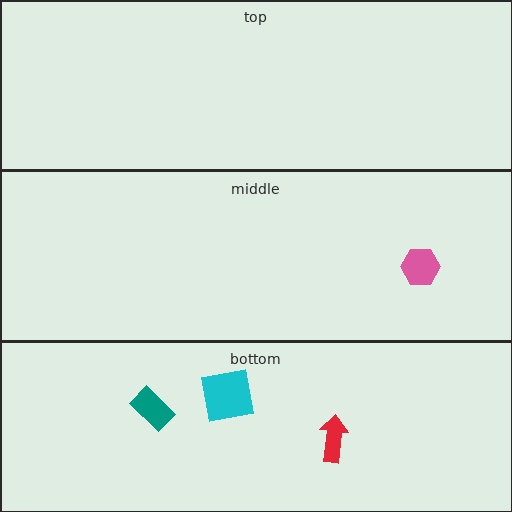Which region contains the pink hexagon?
The middle region.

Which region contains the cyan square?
The bottom region.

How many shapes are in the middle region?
1.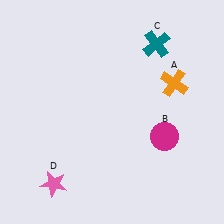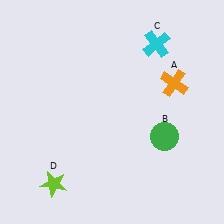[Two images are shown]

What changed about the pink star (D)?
In Image 1, D is pink. In Image 2, it changed to lime.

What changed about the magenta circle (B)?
In Image 1, B is magenta. In Image 2, it changed to green.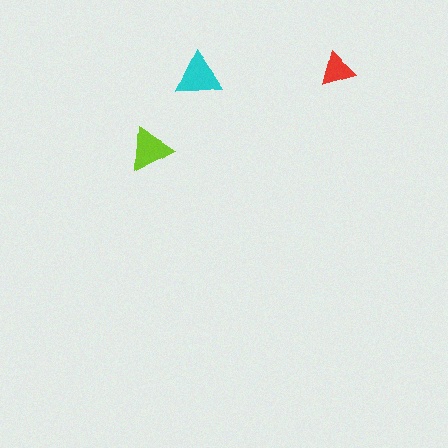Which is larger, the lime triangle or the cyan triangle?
The cyan one.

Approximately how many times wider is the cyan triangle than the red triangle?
About 1.5 times wider.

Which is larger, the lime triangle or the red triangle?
The lime one.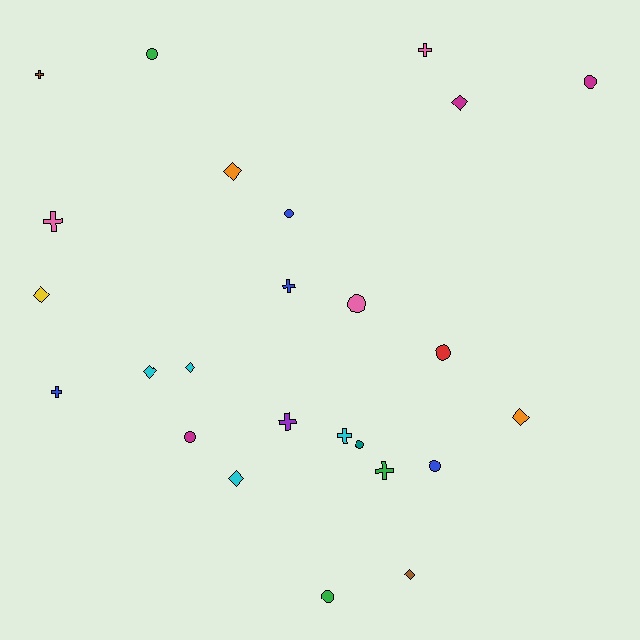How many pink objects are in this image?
There are 3 pink objects.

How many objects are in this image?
There are 25 objects.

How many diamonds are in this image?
There are 8 diamonds.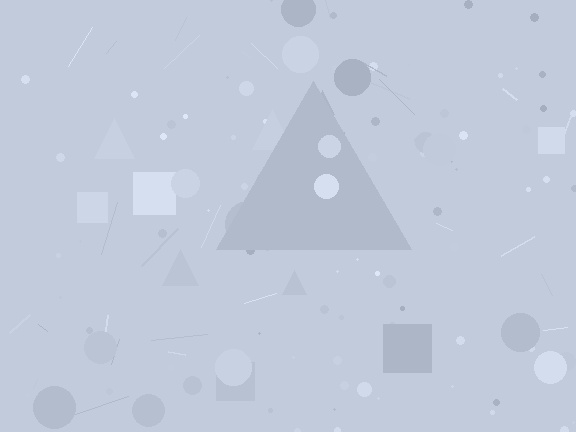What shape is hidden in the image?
A triangle is hidden in the image.